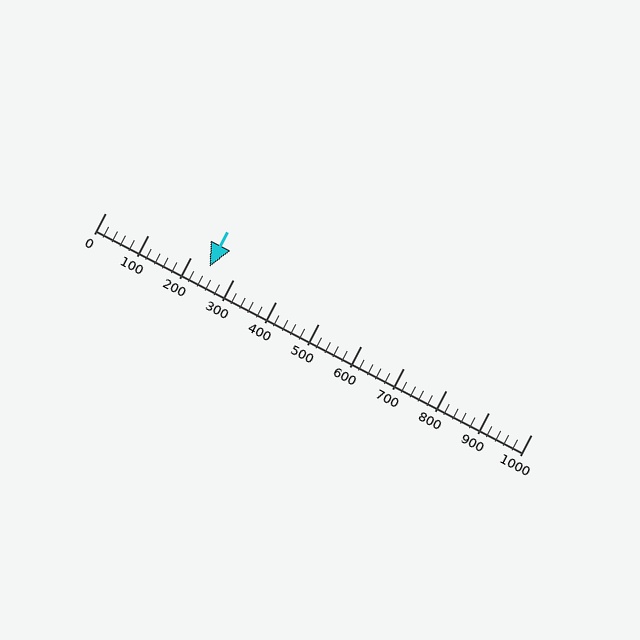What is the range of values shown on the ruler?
The ruler shows values from 0 to 1000.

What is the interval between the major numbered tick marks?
The major tick marks are spaced 100 units apart.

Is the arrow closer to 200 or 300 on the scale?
The arrow is closer to 200.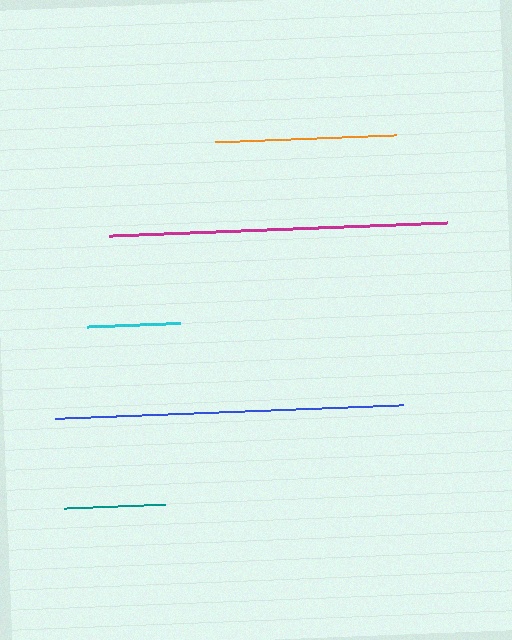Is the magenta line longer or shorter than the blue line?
The blue line is longer than the magenta line.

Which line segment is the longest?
The blue line is the longest at approximately 350 pixels.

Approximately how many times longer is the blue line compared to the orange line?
The blue line is approximately 1.9 times the length of the orange line.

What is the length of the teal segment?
The teal segment is approximately 100 pixels long.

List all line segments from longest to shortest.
From longest to shortest: blue, magenta, orange, teal, cyan.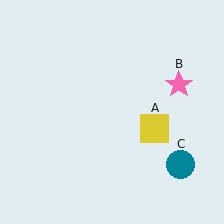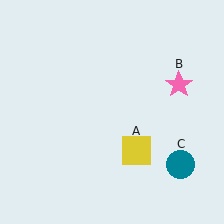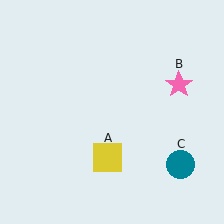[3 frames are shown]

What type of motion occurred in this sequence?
The yellow square (object A) rotated clockwise around the center of the scene.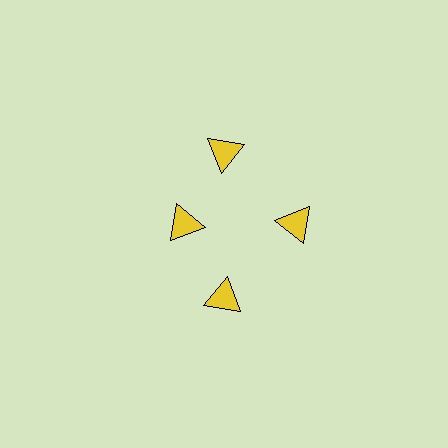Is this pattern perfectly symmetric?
No. The 4 yellow triangles are arranged in a ring, but one element near the 9 o'clock position is pulled inward toward the center, breaking the 4-fold rotational symmetry.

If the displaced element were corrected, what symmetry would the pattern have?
It would have 4-fold rotational symmetry — the pattern would map onto itself every 90 degrees.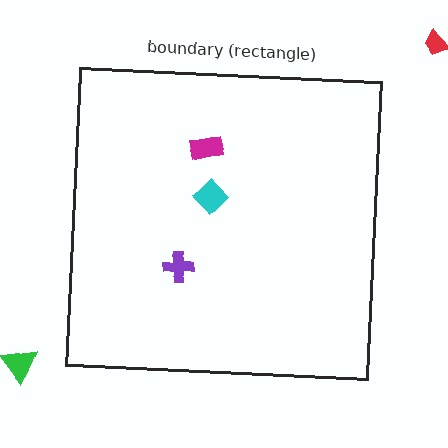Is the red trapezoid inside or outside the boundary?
Outside.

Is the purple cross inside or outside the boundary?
Inside.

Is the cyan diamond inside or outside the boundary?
Inside.